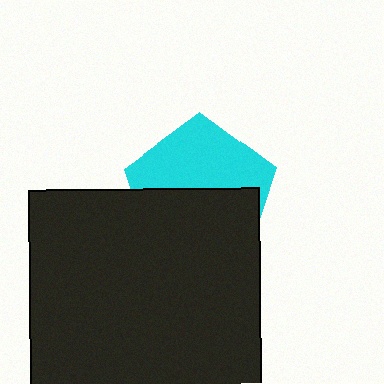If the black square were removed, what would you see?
You would see the complete cyan pentagon.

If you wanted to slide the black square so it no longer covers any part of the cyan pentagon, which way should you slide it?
Slide it down — that is the most direct way to separate the two shapes.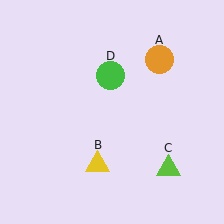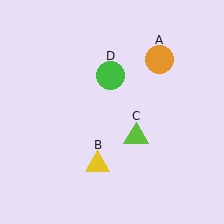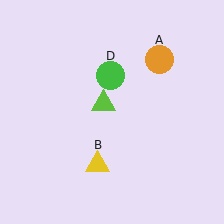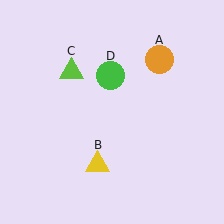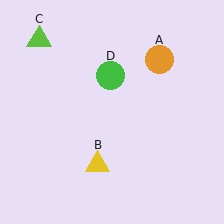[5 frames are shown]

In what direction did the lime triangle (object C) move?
The lime triangle (object C) moved up and to the left.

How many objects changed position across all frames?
1 object changed position: lime triangle (object C).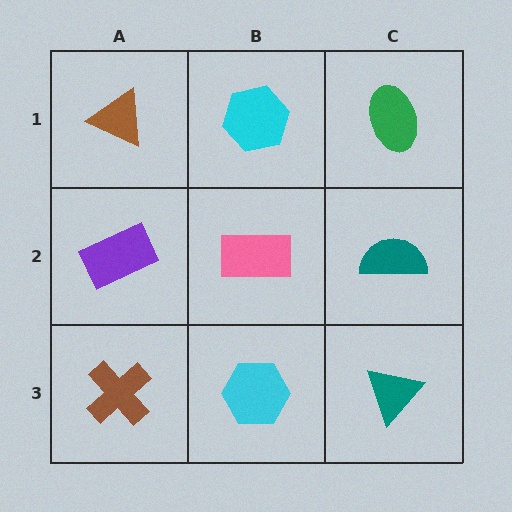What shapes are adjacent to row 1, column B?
A pink rectangle (row 2, column B), a brown triangle (row 1, column A), a green ellipse (row 1, column C).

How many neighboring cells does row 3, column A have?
2.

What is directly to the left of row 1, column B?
A brown triangle.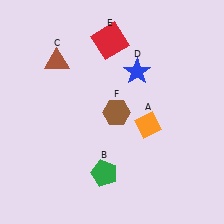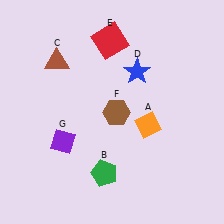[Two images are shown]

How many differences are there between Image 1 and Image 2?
There is 1 difference between the two images.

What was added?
A purple diamond (G) was added in Image 2.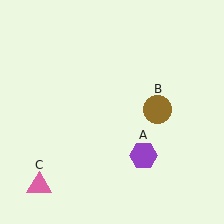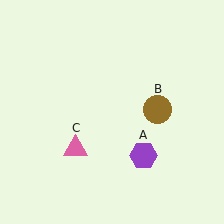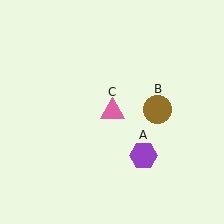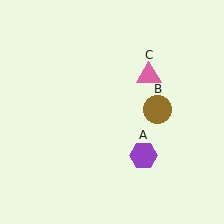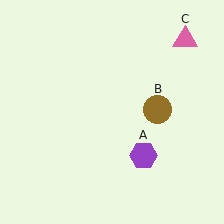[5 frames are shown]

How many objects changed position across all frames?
1 object changed position: pink triangle (object C).